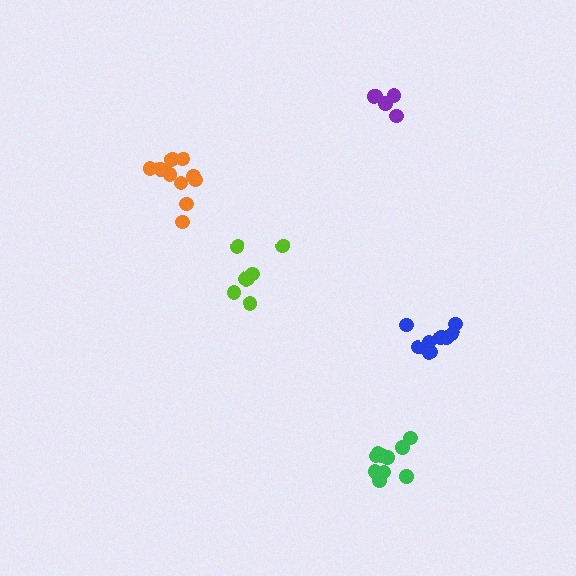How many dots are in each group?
Group 1: 9 dots, Group 2: 11 dots, Group 3: 10 dots, Group 4: 7 dots, Group 5: 5 dots (42 total).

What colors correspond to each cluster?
The clusters are colored: blue, orange, green, lime, purple.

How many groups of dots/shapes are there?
There are 5 groups.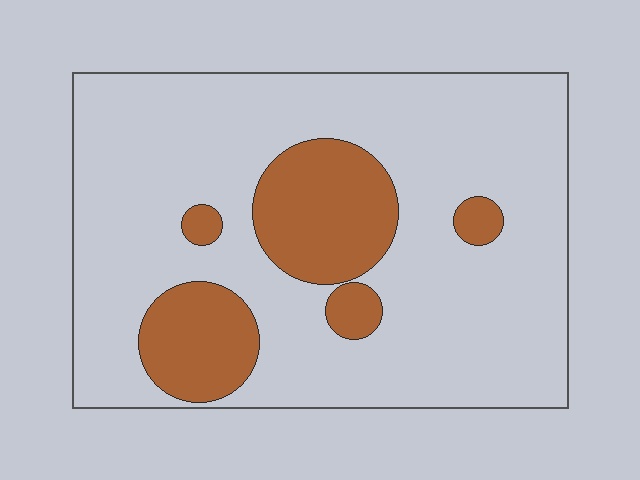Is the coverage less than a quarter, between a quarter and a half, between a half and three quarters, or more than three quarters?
Less than a quarter.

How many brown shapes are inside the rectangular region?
5.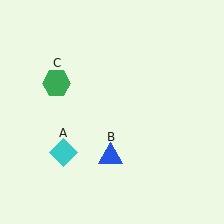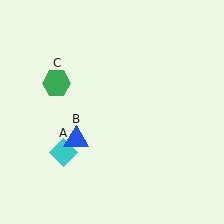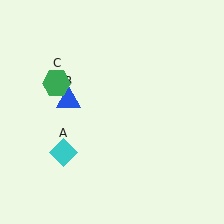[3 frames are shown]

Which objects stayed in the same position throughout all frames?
Cyan diamond (object A) and green hexagon (object C) remained stationary.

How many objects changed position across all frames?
1 object changed position: blue triangle (object B).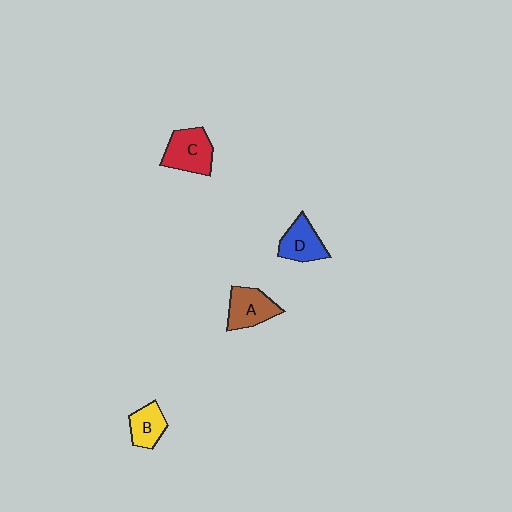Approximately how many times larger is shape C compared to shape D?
Approximately 1.2 times.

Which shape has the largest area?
Shape C (red).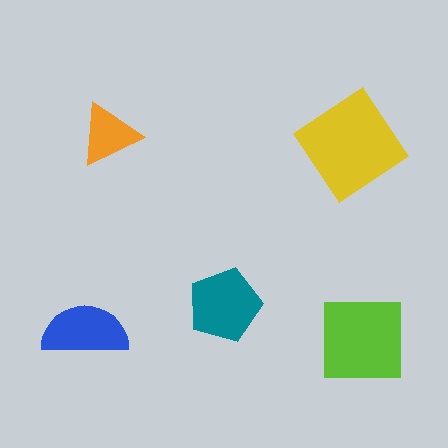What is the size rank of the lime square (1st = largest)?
2nd.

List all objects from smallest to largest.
The orange triangle, the blue semicircle, the teal pentagon, the lime square, the yellow diamond.